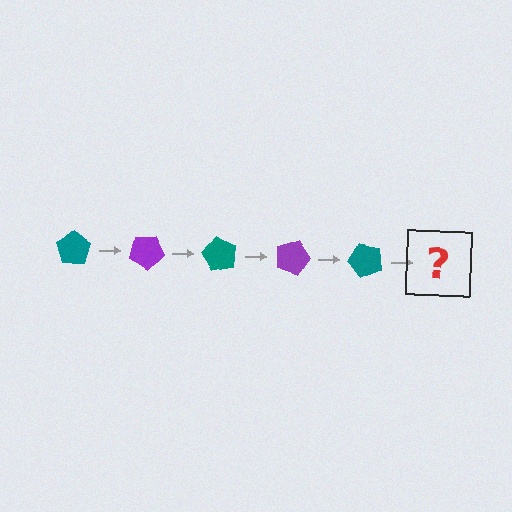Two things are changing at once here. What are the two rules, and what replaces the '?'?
The two rules are that it rotates 30 degrees each step and the color cycles through teal and purple. The '?' should be a purple pentagon, rotated 150 degrees from the start.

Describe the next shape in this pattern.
It should be a purple pentagon, rotated 150 degrees from the start.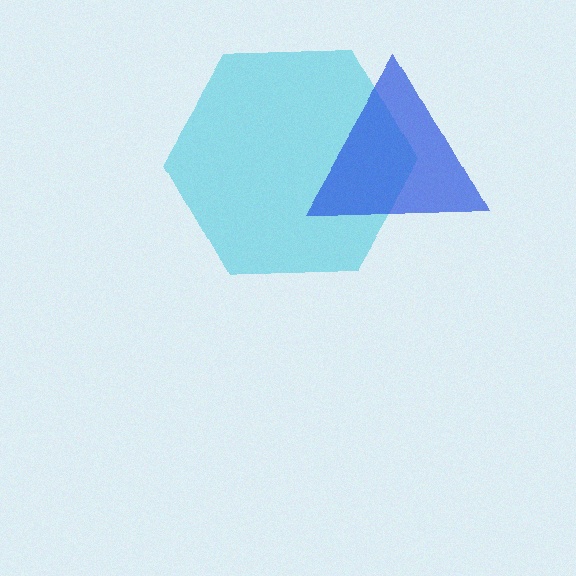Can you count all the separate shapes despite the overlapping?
Yes, there are 2 separate shapes.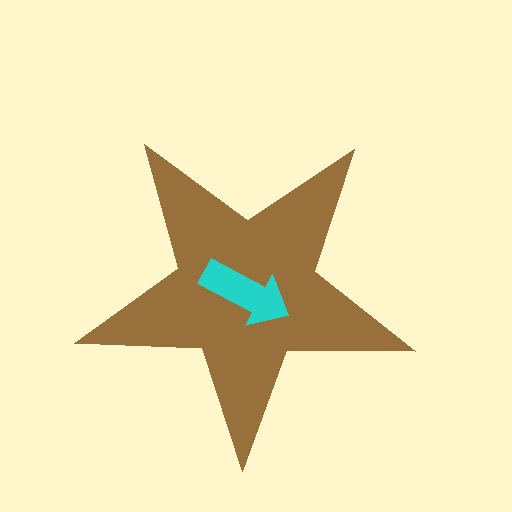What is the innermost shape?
The cyan arrow.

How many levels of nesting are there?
2.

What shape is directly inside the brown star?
The cyan arrow.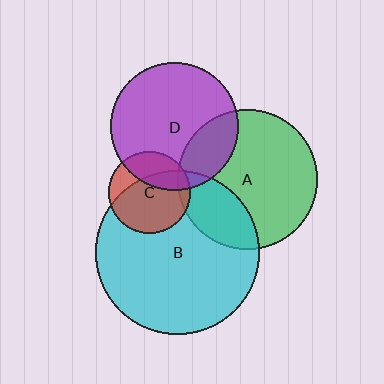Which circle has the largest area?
Circle B (cyan).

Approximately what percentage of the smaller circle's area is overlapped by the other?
Approximately 10%.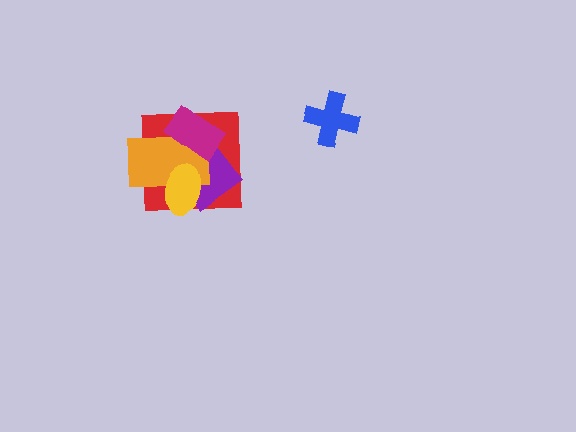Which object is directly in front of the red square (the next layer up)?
The purple diamond is directly in front of the red square.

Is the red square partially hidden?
Yes, it is partially covered by another shape.